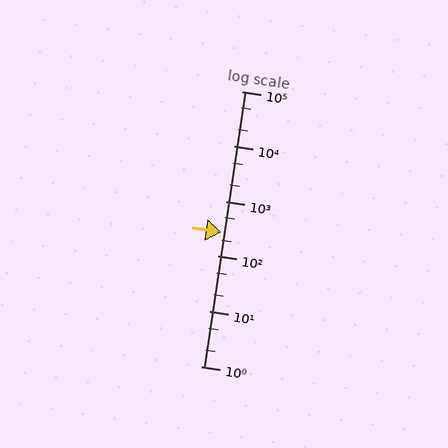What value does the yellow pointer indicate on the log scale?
The pointer indicates approximately 270.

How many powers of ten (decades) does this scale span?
The scale spans 5 decades, from 1 to 100000.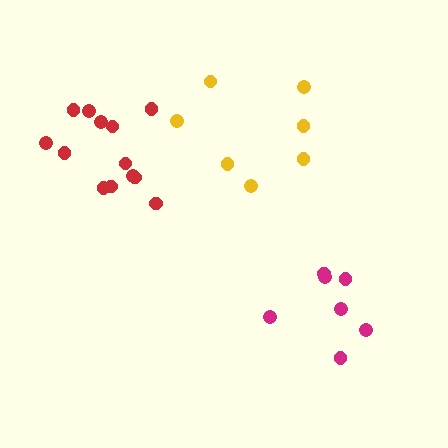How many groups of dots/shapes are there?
There are 3 groups.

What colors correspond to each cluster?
The clusters are colored: yellow, magenta, red.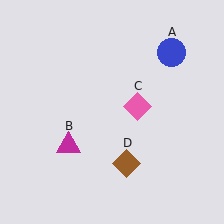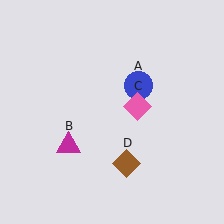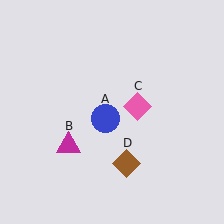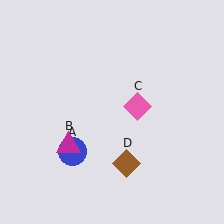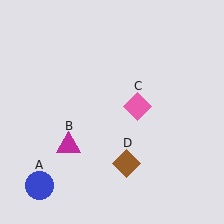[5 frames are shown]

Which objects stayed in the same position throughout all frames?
Magenta triangle (object B) and pink diamond (object C) and brown diamond (object D) remained stationary.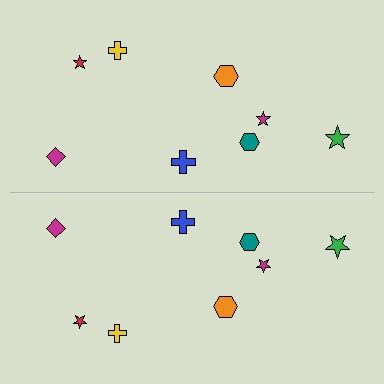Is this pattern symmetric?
Yes, this pattern has bilateral (reflection) symmetry.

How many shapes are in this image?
There are 16 shapes in this image.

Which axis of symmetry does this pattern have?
The pattern has a horizontal axis of symmetry running through the center of the image.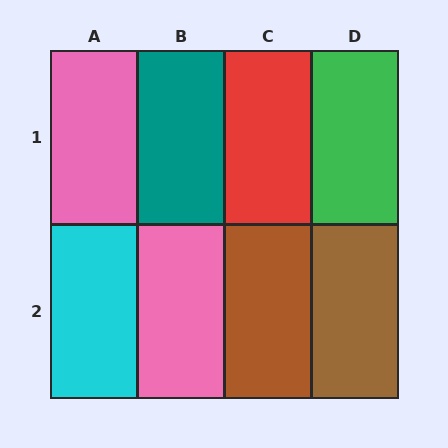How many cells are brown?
2 cells are brown.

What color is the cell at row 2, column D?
Brown.